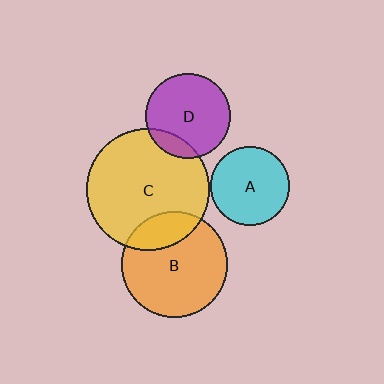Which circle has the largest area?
Circle C (yellow).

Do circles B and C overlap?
Yes.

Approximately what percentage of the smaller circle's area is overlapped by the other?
Approximately 20%.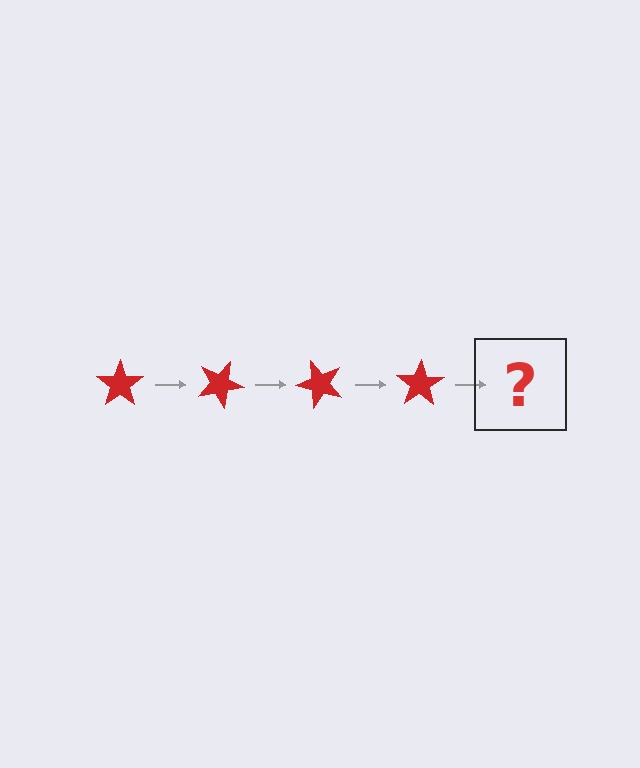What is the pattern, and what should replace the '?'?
The pattern is that the star rotates 25 degrees each step. The '?' should be a red star rotated 100 degrees.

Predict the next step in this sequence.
The next step is a red star rotated 100 degrees.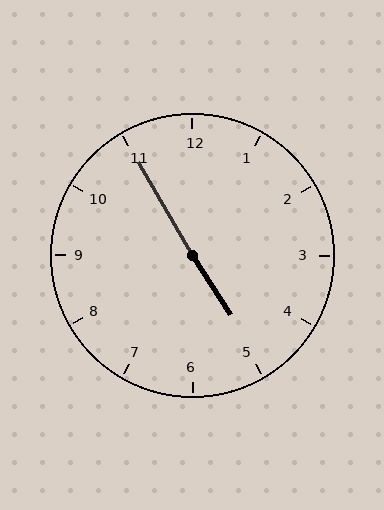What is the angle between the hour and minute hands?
Approximately 178 degrees.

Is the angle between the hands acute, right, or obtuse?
It is obtuse.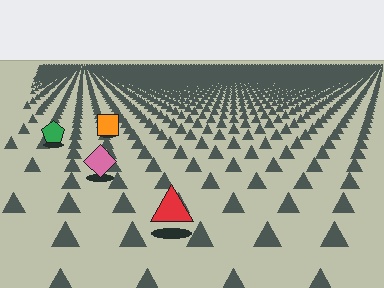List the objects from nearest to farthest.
From nearest to farthest: the red triangle, the pink diamond, the green pentagon, the orange square.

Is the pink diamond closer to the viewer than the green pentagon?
Yes. The pink diamond is closer — you can tell from the texture gradient: the ground texture is coarser near it.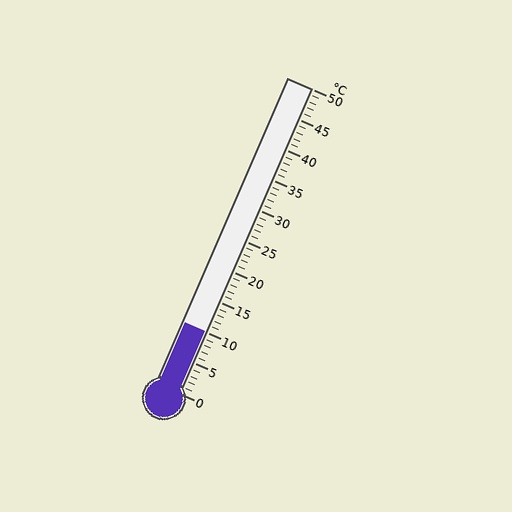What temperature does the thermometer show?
The thermometer shows approximately 10°C.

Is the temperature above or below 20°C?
The temperature is below 20°C.